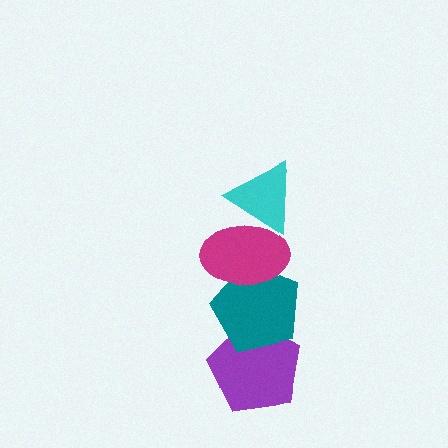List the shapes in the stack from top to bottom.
From top to bottom: the cyan triangle, the magenta ellipse, the teal pentagon, the purple pentagon.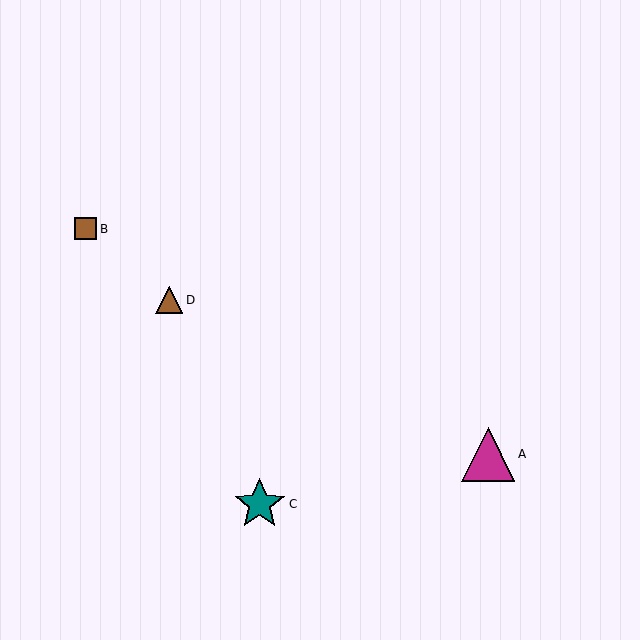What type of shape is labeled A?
Shape A is a magenta triangle.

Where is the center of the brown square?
The center of the brown square is at (86, 229).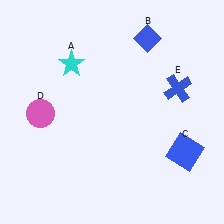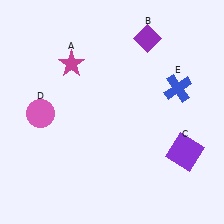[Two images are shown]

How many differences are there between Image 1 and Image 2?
There are 3 differences between the two images.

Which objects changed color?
A changed from cyan to magenta. B changed from blue to purple. C changed from blue to purple.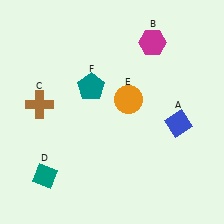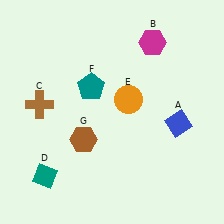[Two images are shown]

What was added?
A brown hexagon (G) was added in Image 2.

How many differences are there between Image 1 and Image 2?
There is 1 difference between the two images.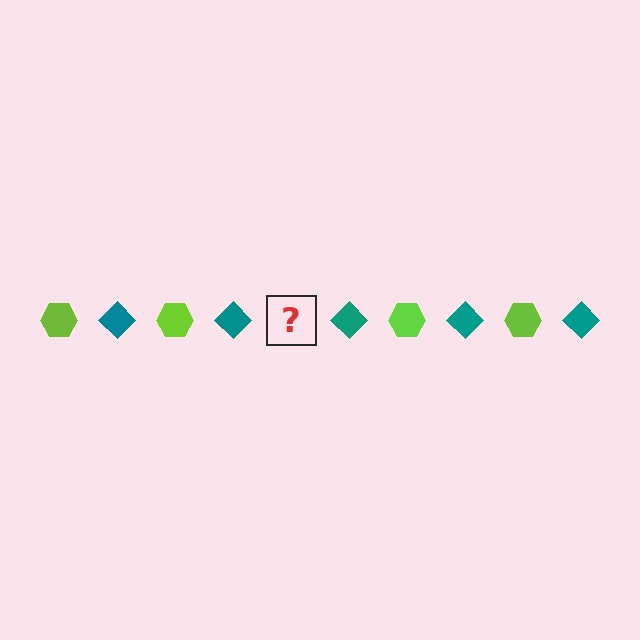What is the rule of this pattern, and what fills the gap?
The rule is that the pattern alternates between lime hexagon and teal diamond. The gap should be filled with a lime hexagon.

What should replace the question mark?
The question mark should be replaced with a lime hexagon.